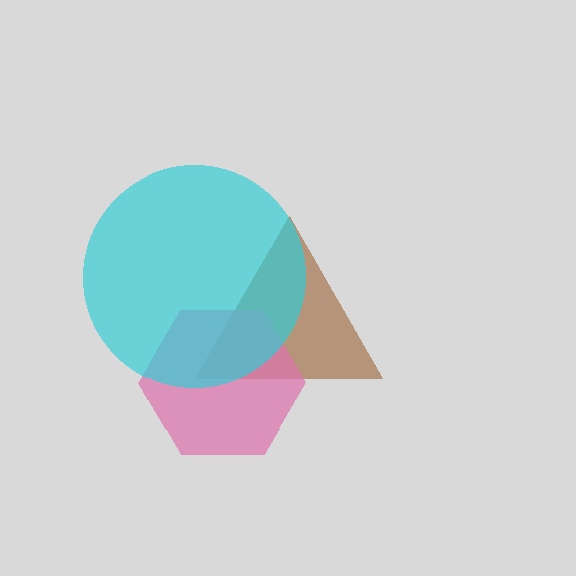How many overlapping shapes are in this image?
There are 3 overlapping shapes in the image.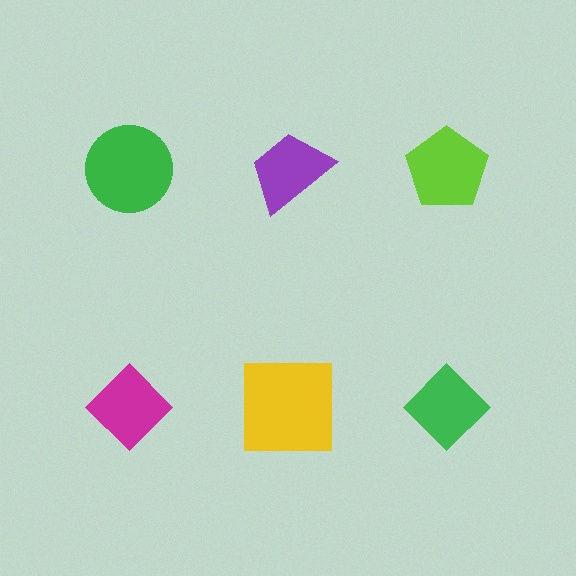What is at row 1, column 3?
A lime pentagon.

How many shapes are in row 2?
3 shapes.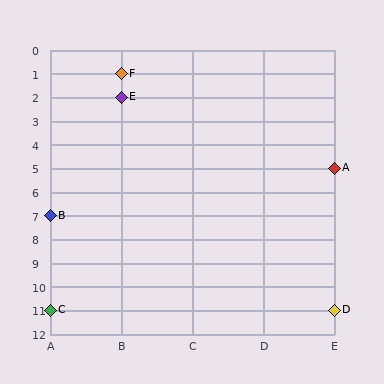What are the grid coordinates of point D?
Point D is at grid coordinates (E, 11).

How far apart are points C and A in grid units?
Points C and A are 4 columns and 6 rows apart (about 7.2 grid units diagonally).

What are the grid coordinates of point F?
Point F is at grid coordinates (B, 1).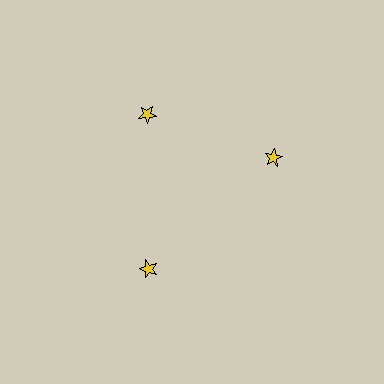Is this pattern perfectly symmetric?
No. The 3 yellow stars are arranged in a ring, but one element near the 3 o'clock position is rotated out of alignment along the ring, breaking the 3-fold rotational symmetry.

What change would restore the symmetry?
The symmetry would be restored by rotating it back into even spacing with its neighbors so that all 3 stars sit at equal angles and equal distance from the center.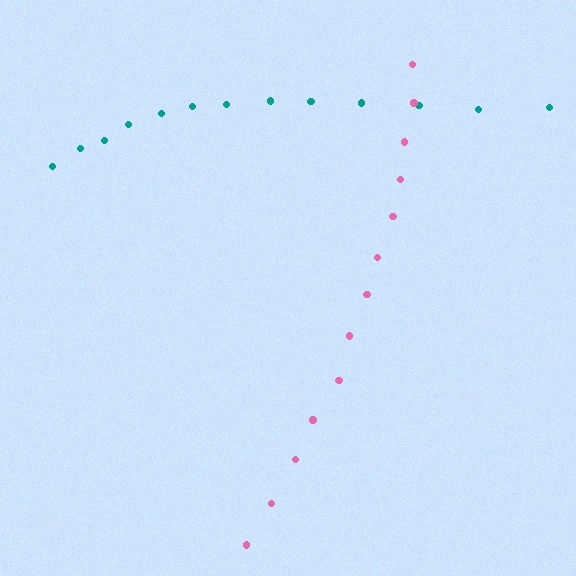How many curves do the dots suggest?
There are 2 distinct paths.